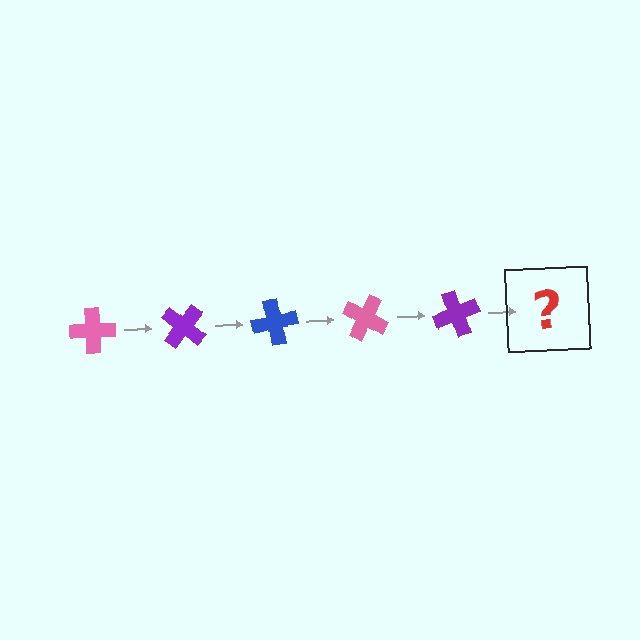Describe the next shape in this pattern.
It should be a blue cross, rotated 200 degrees from the start.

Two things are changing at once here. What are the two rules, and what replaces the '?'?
The two rules are that it rotates 40 degrees each step and the color cycles through pink, purple, and blue. The '?' should be a blue cross, rotated 200 degrees from the start.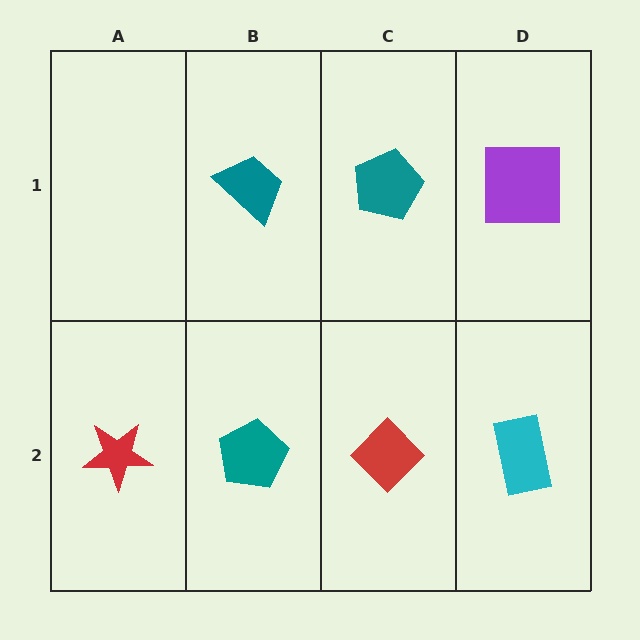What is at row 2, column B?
A teal pentagon.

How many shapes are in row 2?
4 shapes.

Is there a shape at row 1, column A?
No, that cell is empty.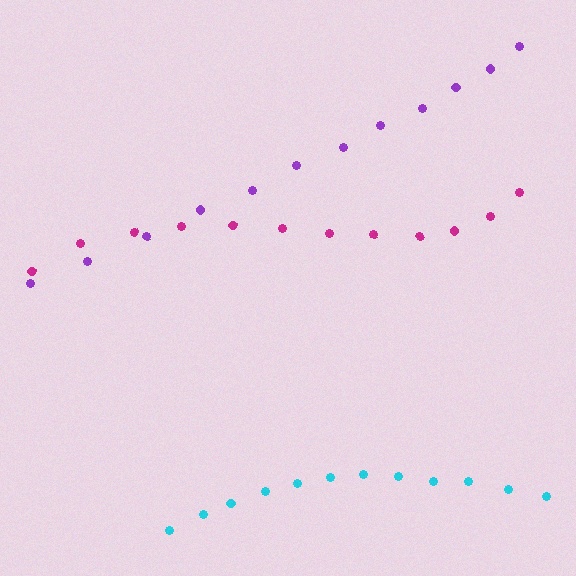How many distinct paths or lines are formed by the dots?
There are 3 distinct paths.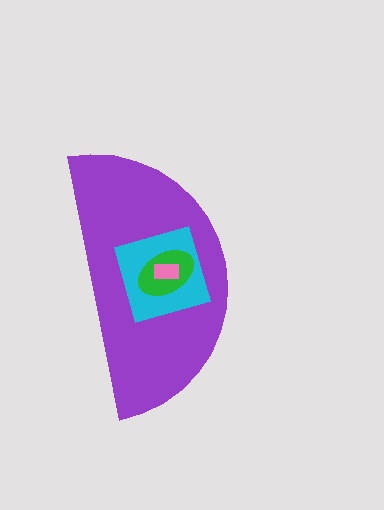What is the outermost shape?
The purple semicircle.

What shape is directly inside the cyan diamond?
The green ellipse.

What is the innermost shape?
The pink rectangle.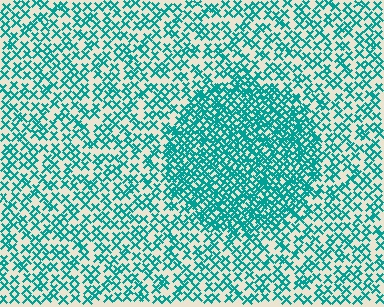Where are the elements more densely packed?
The elements are more densely packed inside the circle boundary.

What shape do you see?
I see a circle.